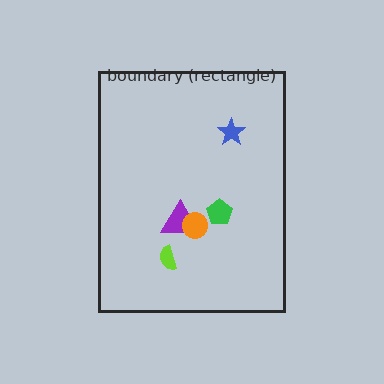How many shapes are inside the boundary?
5 inside, 0 outside.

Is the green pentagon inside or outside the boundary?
Inside.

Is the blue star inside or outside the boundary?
Inside.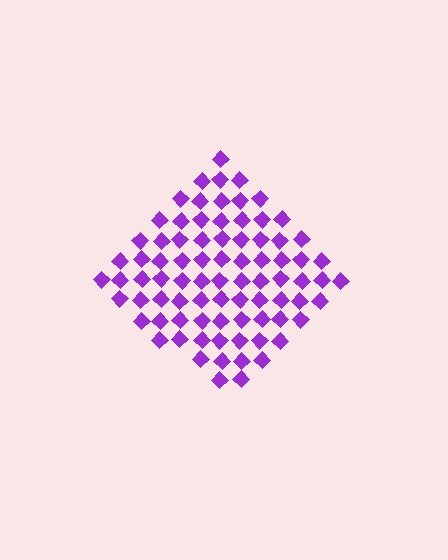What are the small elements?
The small elements are diamonds.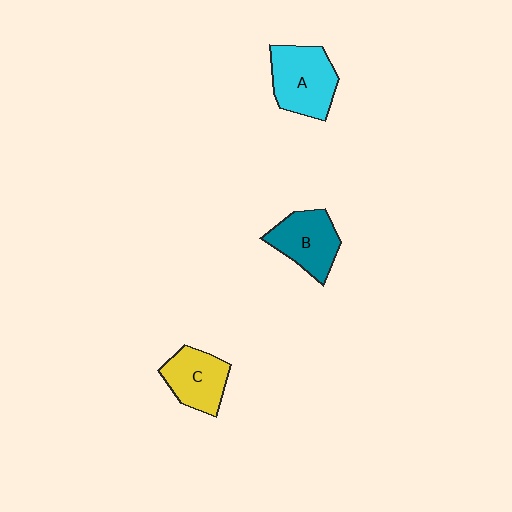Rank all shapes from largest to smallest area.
From largest to smallest: A (cyan), B (teal), C (yellow).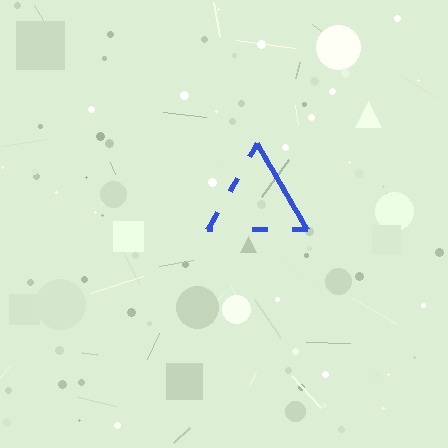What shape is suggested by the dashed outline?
The dashed outline suggests a triangle.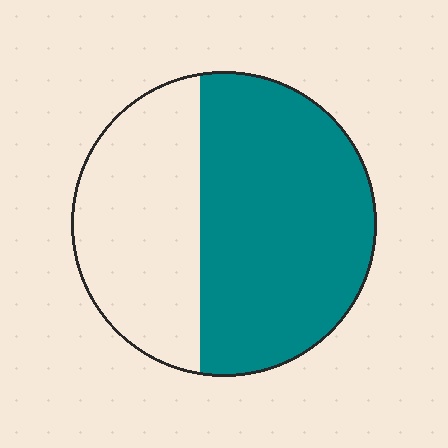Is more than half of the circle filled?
Yes.